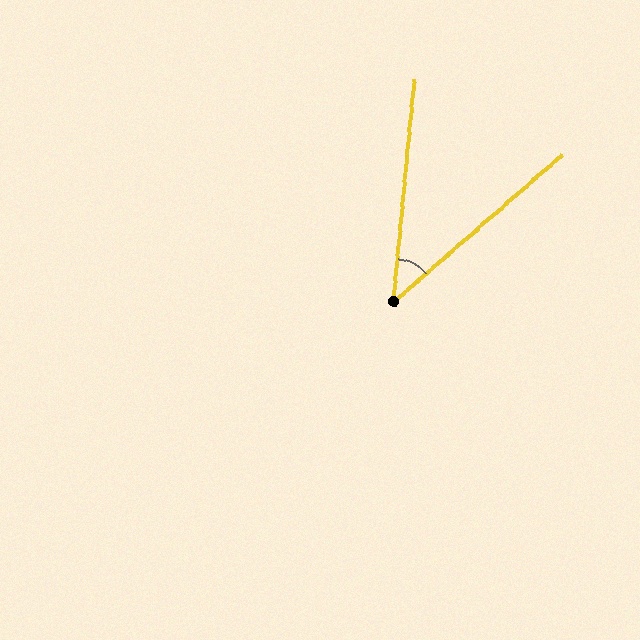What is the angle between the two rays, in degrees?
Approximately 43 degrees.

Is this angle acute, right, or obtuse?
It is acute.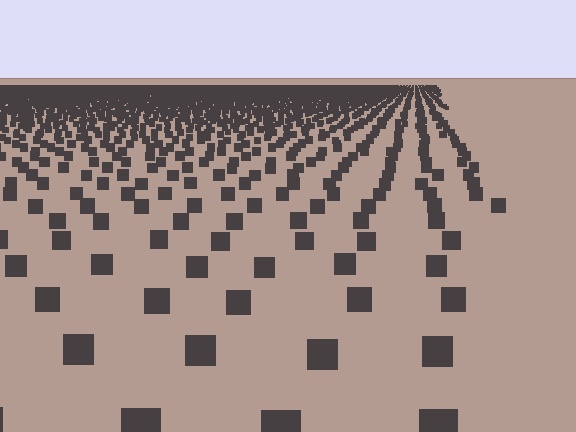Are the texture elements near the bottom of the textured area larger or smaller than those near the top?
Larger. Near the bottom, elements are closer to the viewer and appear at a bigger on-screen size.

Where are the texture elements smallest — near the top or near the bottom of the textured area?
Near the top.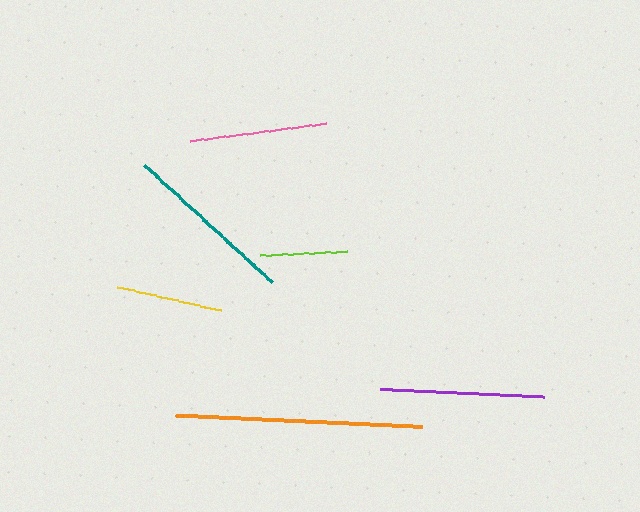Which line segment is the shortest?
The lime line is the shortest at approximately 87 pixels.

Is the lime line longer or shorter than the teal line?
The teal line is longer than the lime line.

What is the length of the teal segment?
The teal segment is approximately 173 pixels long.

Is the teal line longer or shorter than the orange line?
The orange line is longer than the teal line.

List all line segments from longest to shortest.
From longest to shortest: orange, teal, purple, pink, yellow, lime.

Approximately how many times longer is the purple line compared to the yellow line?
The purple line is approximately 1.5 times the length of the yellow line.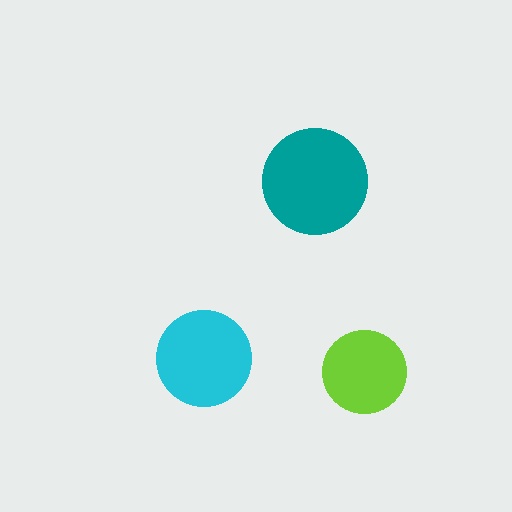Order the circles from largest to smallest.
the teal one, the cyan one, the lime one.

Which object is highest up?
The teal circle is topmost.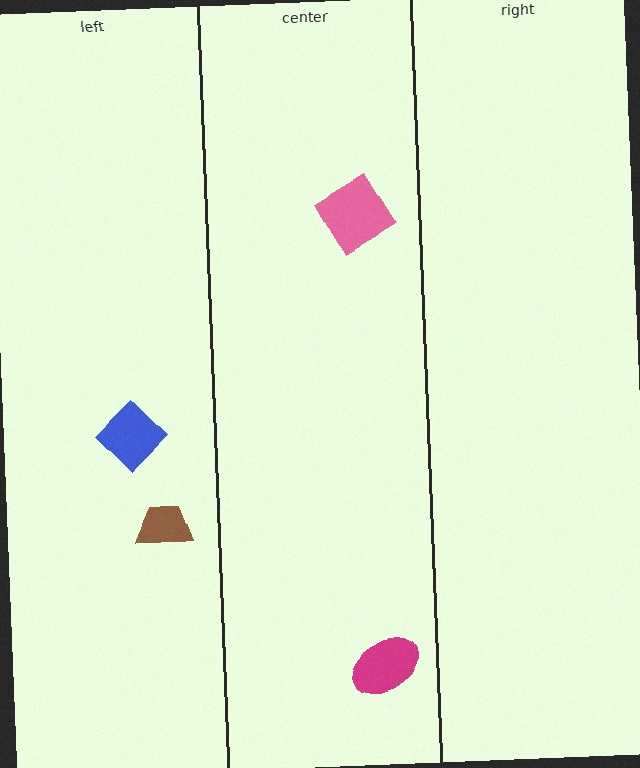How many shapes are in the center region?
2.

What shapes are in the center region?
The magenta ellipse, the pink diamond.